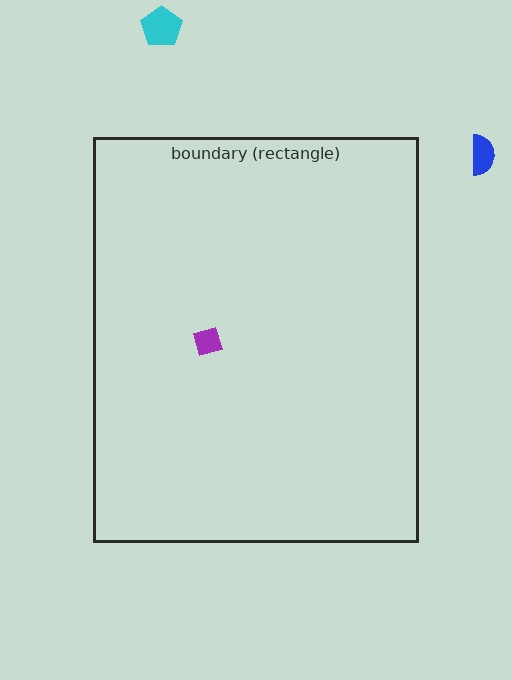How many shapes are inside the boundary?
1 inside, 2 outside.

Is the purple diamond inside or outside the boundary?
Inside.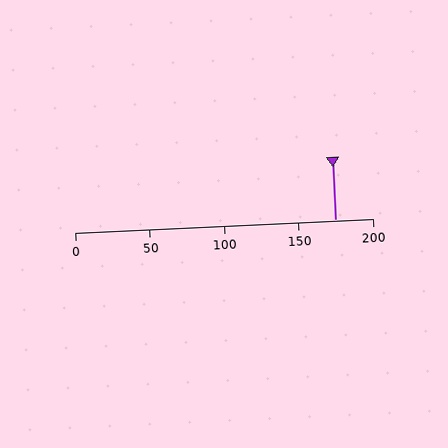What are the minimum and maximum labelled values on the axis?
The axis runs from 0 to 200.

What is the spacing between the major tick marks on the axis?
The major ticks are spaced 50 apart.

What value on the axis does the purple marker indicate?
The marker indicates approximately 175.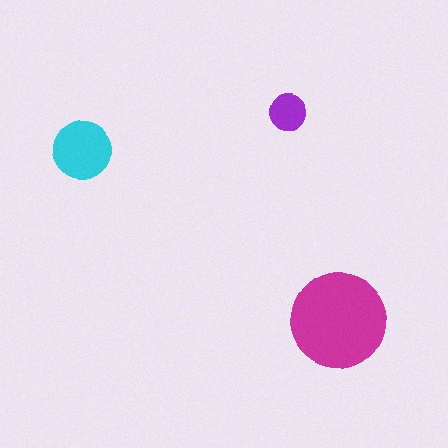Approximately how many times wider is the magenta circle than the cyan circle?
About 1.5 times wider.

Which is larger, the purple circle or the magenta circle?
The magenta one.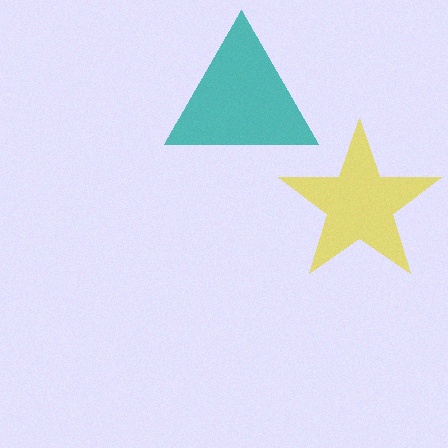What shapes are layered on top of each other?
The layered shapes are: a yellow star, a teal triangle.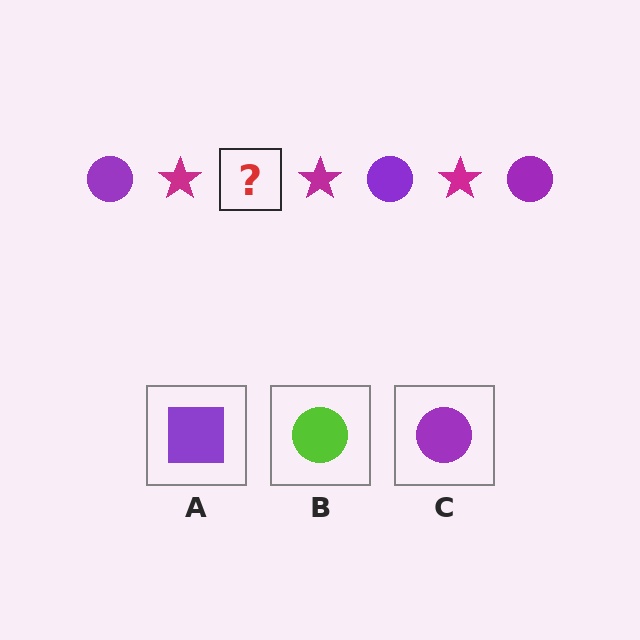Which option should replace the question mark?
Option C.